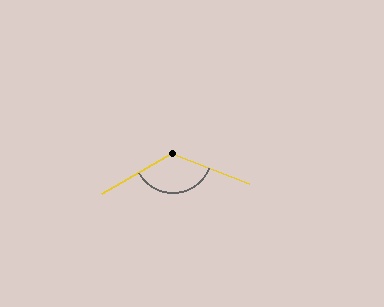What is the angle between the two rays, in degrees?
Approximately 129 degrees.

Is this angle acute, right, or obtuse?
It is obtuse.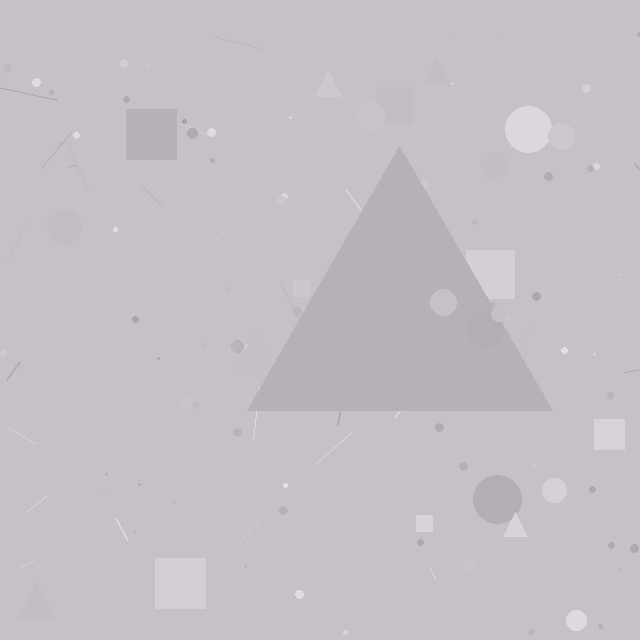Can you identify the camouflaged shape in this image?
The camouflaged shape is a triangle.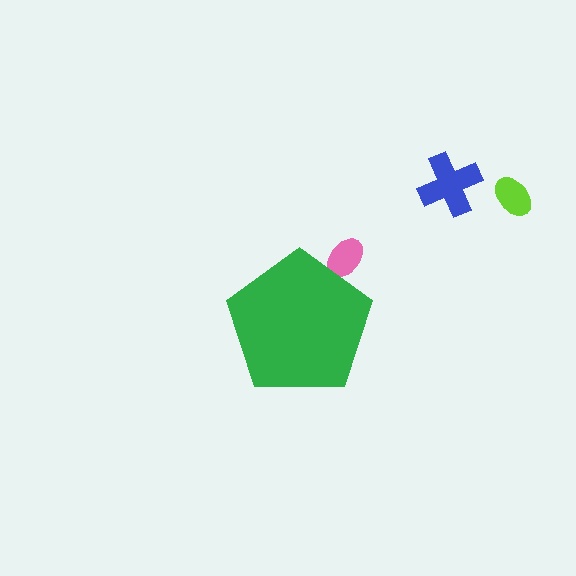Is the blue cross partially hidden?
No, the blue cross is fully visible.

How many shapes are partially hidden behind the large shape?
1 shape is partially hidden.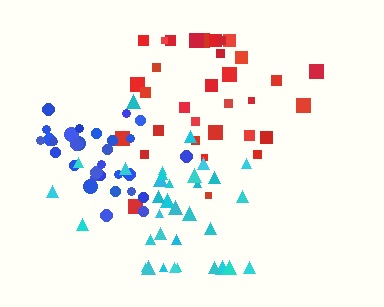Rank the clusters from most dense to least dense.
blue, cyan, red.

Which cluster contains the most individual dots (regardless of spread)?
Cyan (34).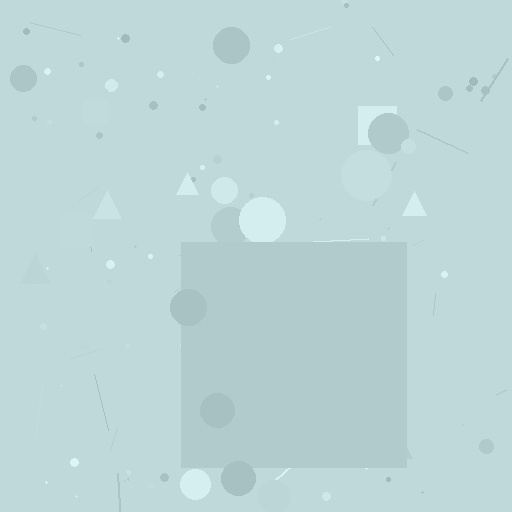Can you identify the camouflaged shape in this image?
The camouflaged shape is a square.